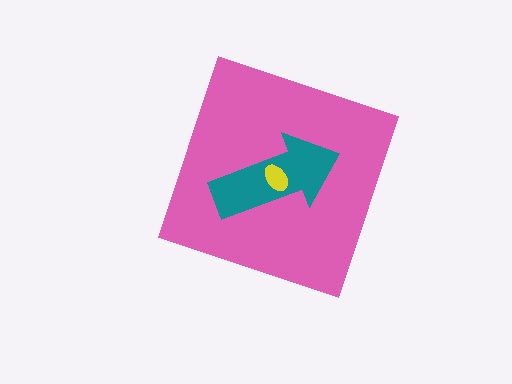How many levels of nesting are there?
3.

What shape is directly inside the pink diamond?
The teal arrow.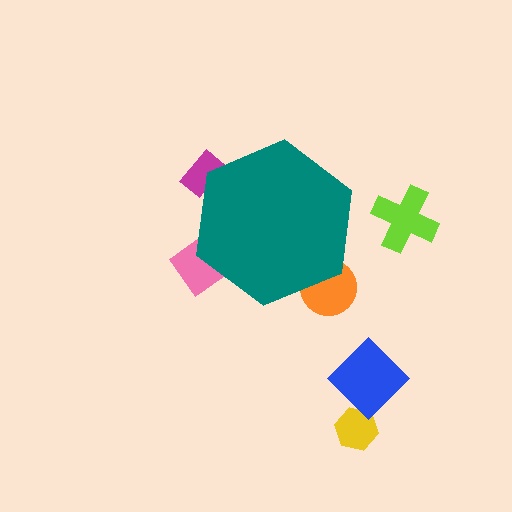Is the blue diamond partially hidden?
No, the blue diamond is fully visible.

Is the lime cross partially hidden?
No, the lime cross is fully visible.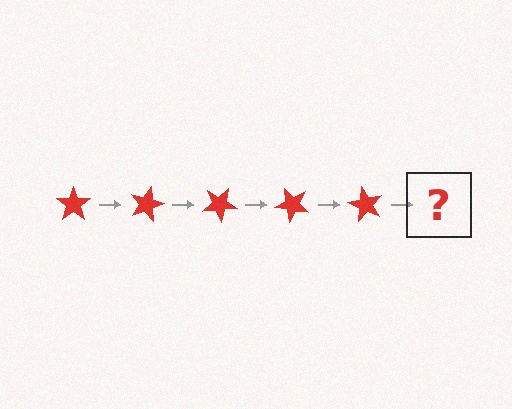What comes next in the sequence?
The next element should be a red star rotated 75 degrees.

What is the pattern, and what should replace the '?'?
The pattern is that the star rotates 15 degrees each step. The '?' should be a red star rotated 75 degrees.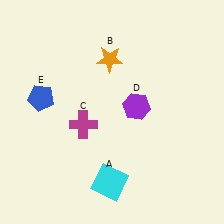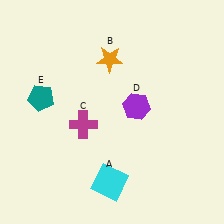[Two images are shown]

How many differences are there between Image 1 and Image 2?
There is 1 difference between the two images.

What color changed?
The pentagon (E) changed from blue in Image 1 to teal in Image 2.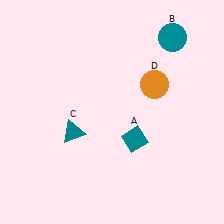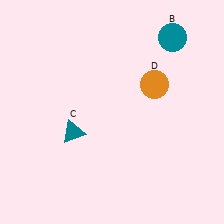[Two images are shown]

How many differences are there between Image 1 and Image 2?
There is 1 difference between the two images.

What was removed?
The teal diamond (A) was removed in Image 2.